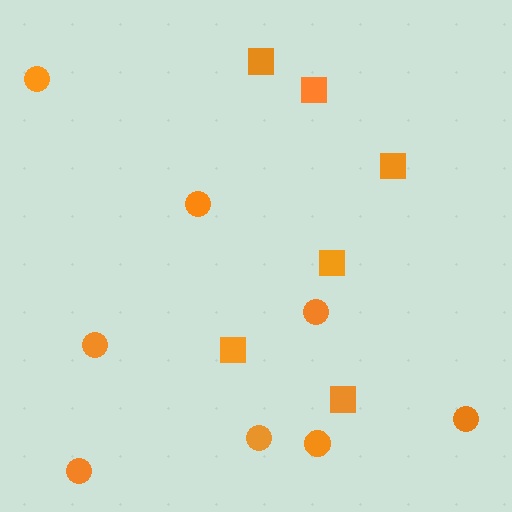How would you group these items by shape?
There are 2 groups: one group of squares (6) and one group of circles (8).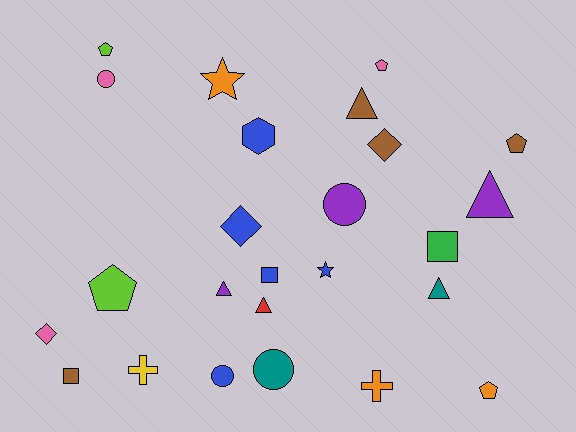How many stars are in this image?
There are 2 stars.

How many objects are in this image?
There are 25 objects.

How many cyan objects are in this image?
There are no cyan objects.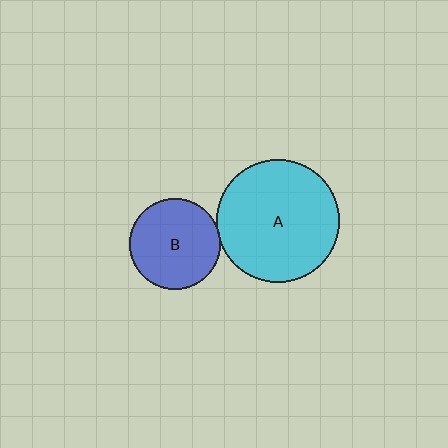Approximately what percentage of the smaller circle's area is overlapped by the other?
Approximately 5%.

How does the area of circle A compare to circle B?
Approximately 1.8 times.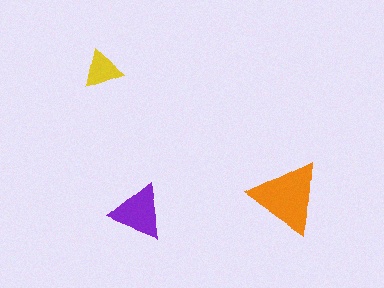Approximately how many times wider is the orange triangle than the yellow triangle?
About 2 times wider.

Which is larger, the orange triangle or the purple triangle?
The orange one.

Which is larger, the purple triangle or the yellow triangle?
The purple one.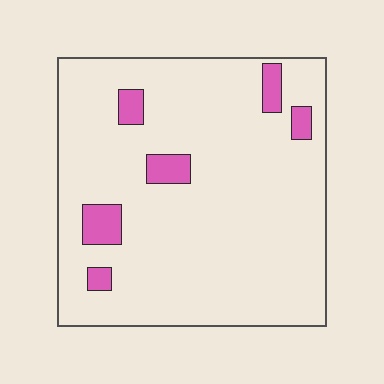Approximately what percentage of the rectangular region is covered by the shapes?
Approximately 10%.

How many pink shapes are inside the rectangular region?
6.